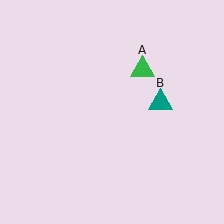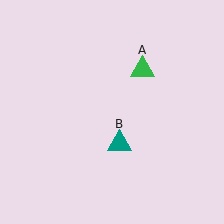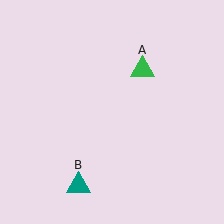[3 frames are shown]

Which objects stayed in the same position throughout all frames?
Green triangle (object A) remained stationary.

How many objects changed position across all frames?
1 object changed position: teal triangle (object B).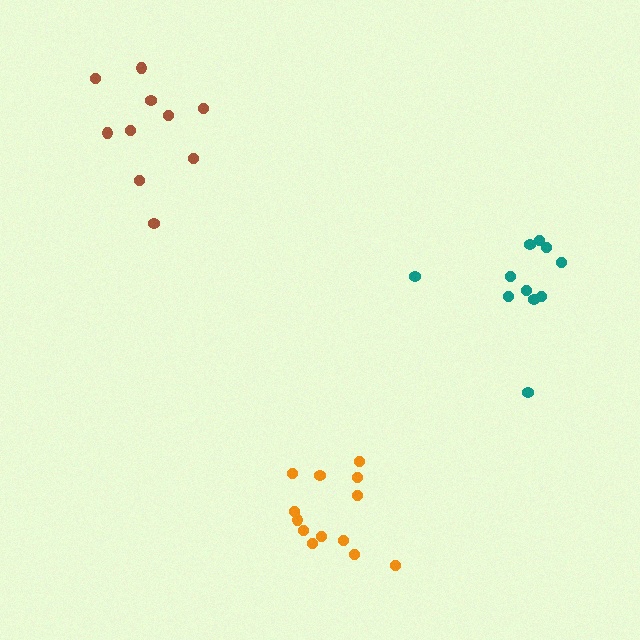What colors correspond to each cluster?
The clusters are colored: teal, orange, brown.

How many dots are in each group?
Group 1: 11 dots, Group 2: 13 dots, Group 3: 10 dots (34 total).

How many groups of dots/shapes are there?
There are 3 groups.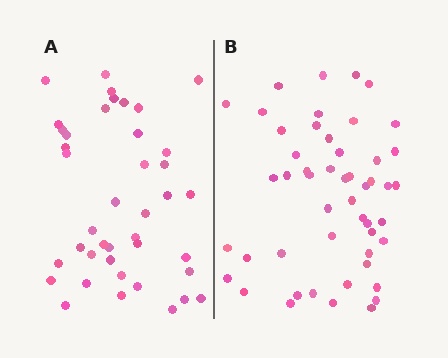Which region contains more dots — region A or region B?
Region B (the right region) has more dots.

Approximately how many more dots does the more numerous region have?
Region B has roughly 8 or so more dots than region A.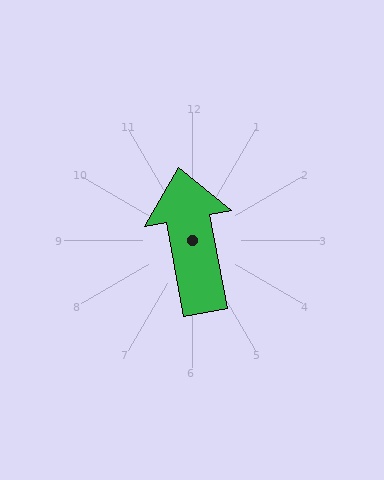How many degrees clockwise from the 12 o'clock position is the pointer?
Approximately 349 degrees.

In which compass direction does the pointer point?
North.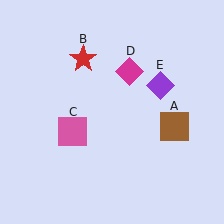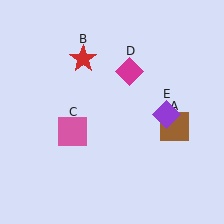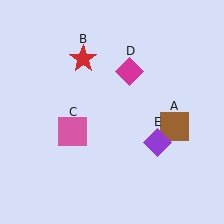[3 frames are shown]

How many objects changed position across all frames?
1 object changed position: purple diamond (object E).